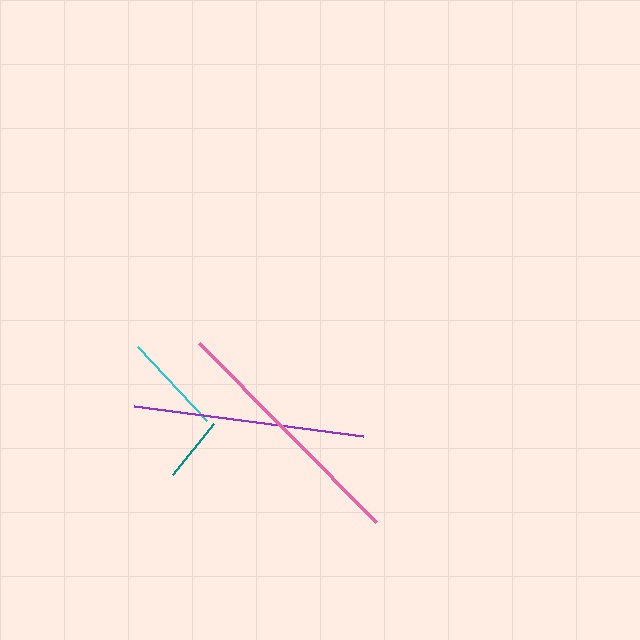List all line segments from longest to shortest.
From longest to shortest: pink, purple, cyan, teal.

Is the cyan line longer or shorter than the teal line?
The cyan line is longer than the teal line.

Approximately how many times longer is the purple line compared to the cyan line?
The purple line is approximately 2.3 times the length of the cyan line.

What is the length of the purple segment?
The purple segment is approximately 231 pixels long.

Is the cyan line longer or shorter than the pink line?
The pink line is longer than the cyan line.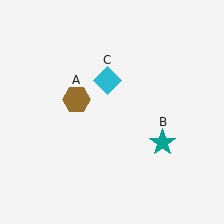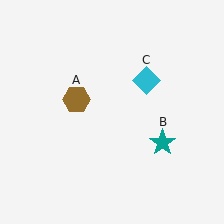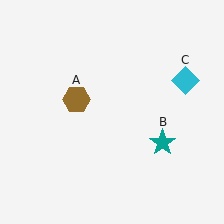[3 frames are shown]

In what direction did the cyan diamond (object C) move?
The cyan diamond (object C) moved right.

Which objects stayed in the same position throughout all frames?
Brown hexagon (object A) and teal star (object B) remained stationary.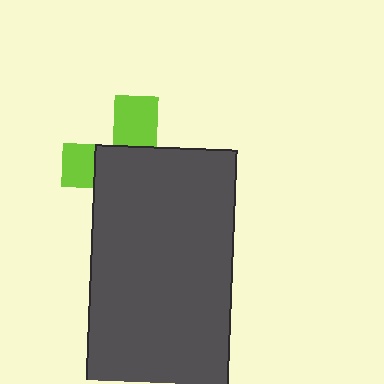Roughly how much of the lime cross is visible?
A small part of it is visible (roughly 33%).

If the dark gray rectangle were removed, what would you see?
You would see the complete lime cross.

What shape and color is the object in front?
The object in front is a dark gray rectangle.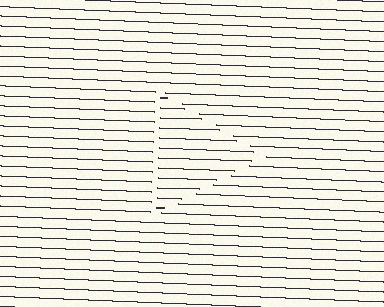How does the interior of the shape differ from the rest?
The interior of the shape contains the same grating, shifted by half a period — the contour is defined by the phase discontinuity where line-ends from the inner and outer gratings abut.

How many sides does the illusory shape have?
3 sides — the line-ends trace a triangle.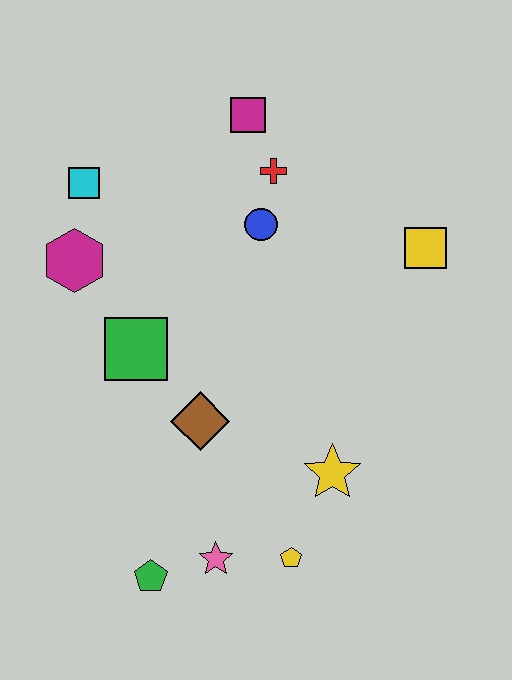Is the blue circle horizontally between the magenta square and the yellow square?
Yes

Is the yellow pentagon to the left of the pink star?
No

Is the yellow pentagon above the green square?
No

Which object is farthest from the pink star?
The magenta square is farthest from the pink star.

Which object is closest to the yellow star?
The yellow pentagon is closest to the yellow star.